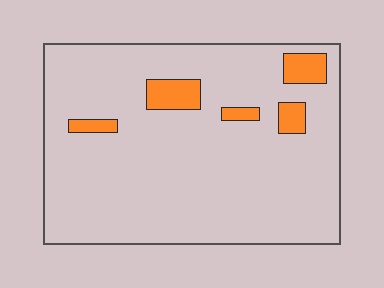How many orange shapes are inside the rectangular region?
5.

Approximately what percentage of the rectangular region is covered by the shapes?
Approximately 10%.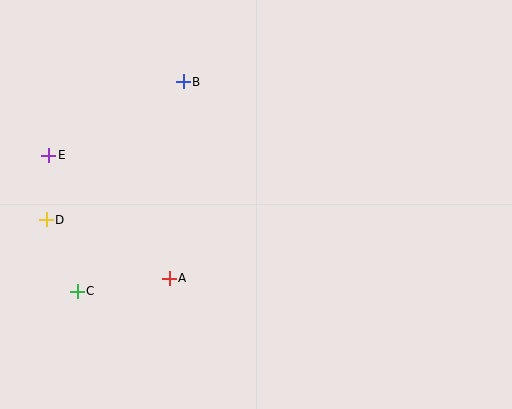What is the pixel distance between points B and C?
The distance between B and C is 235 pixels.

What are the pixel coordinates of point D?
Point D is at (46, 220).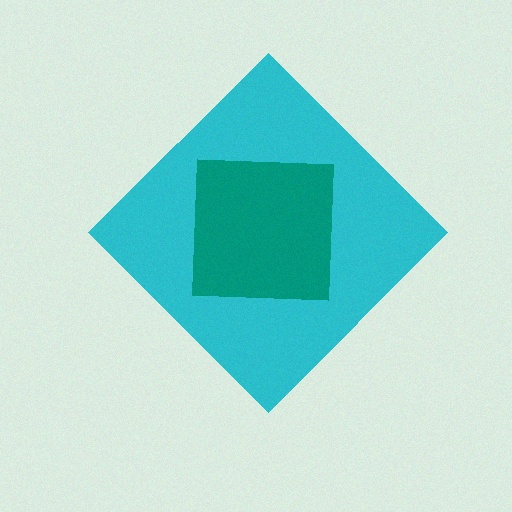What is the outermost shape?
The cyan diamond.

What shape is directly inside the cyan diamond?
The teal square.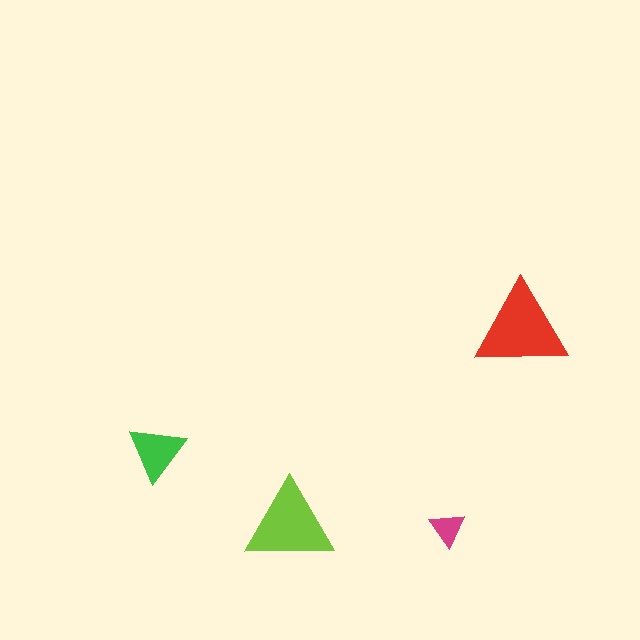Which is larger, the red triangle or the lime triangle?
The red one.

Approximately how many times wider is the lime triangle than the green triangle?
About 1.5 times wider.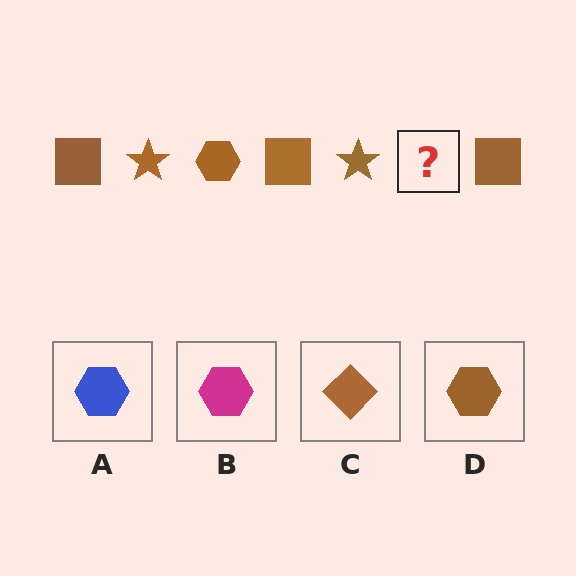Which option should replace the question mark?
Option D.